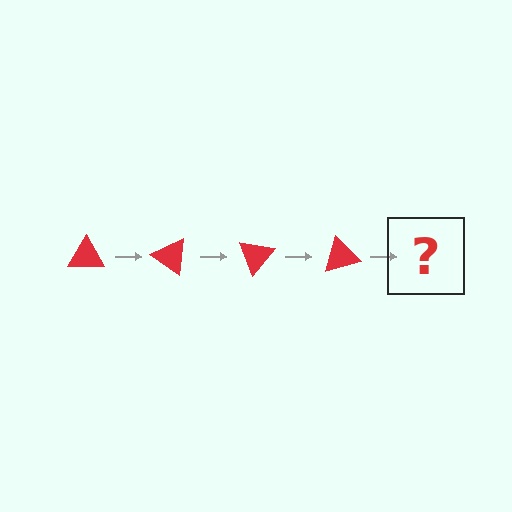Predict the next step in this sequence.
The next step is a red triangle rotated 140 degrees.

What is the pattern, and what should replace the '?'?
The pattern is that the triangle rotates 35 degrees each step. The '?' should be a red triangle rotated 140 degrees.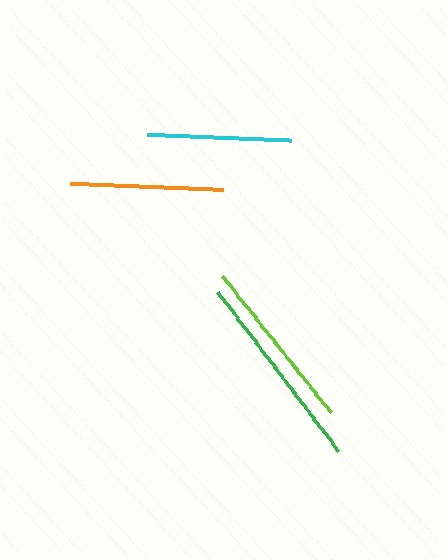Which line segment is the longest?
The green line is the longest at approximately 200 pixels.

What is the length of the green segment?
The green segment is approximately 200 pixels long.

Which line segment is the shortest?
The cyan line is the shortest at approximately 144 pixels.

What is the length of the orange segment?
The orange segment is approximately 153 pixels long.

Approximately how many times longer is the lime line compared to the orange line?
The lime line is approximately 1.1 times the length of the orange line.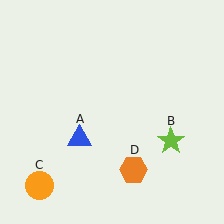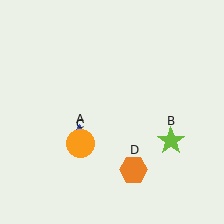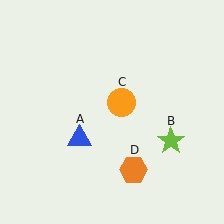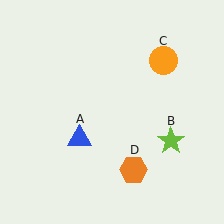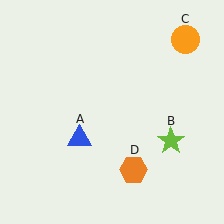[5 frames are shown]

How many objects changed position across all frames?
1 object changed position: orange circle (object C).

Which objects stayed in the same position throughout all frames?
Blue triangle (object A) and lime star (object B) and orange hexagon (object D) remained stationary.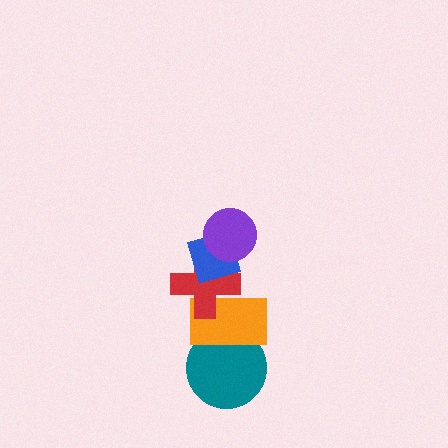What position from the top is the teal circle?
The teal circle is 5th from the top.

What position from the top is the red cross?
The red cross is 3rd from the top.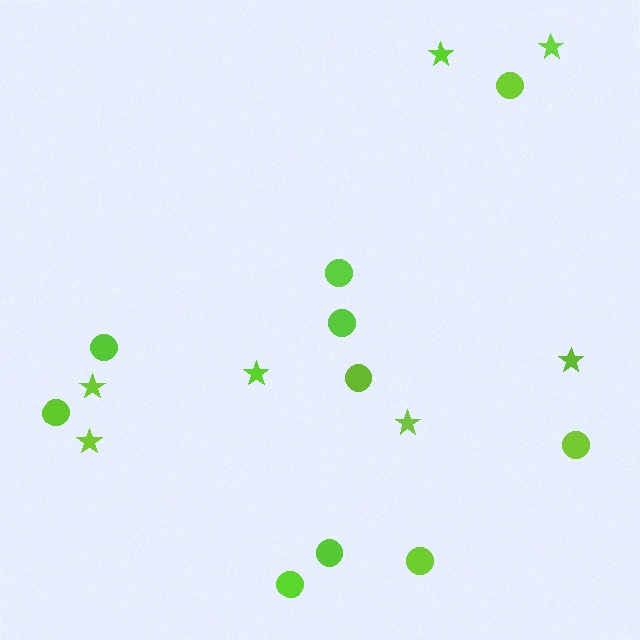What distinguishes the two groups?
There are 2 groups: one group of circles (10) and one group of stars (7).